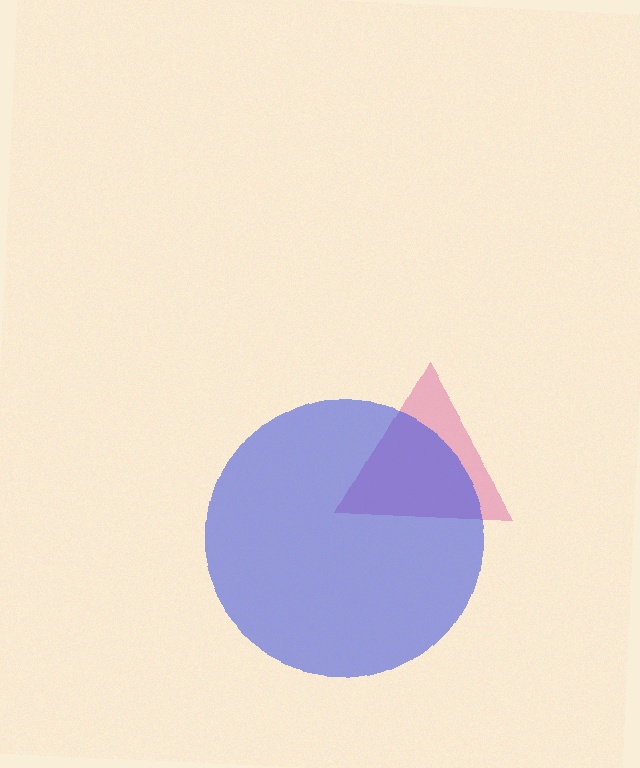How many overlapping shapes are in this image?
There are 2 overlapping shapes in the image.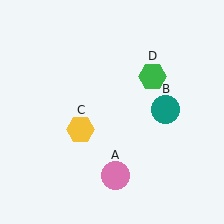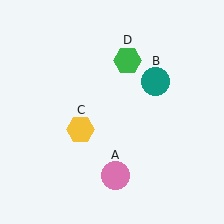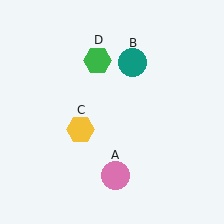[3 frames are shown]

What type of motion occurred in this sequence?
The teal circle (object B), green hexagon (object D) rotated counterclockwise around the center of the scene.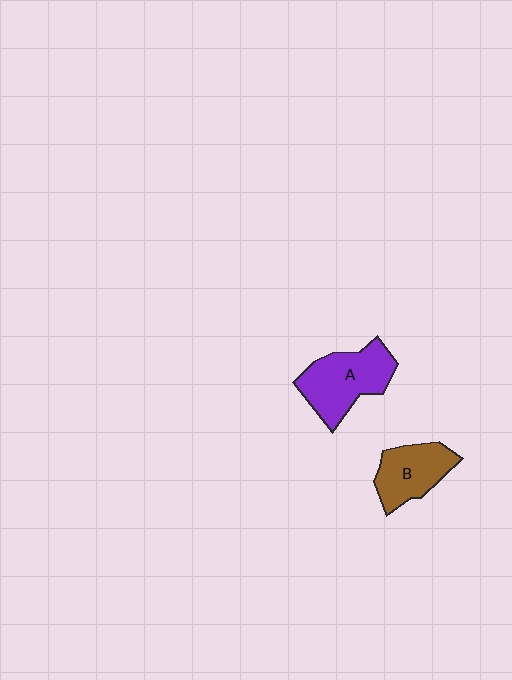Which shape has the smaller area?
Shape B (brown).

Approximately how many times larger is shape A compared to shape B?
Approximately 1.3 times.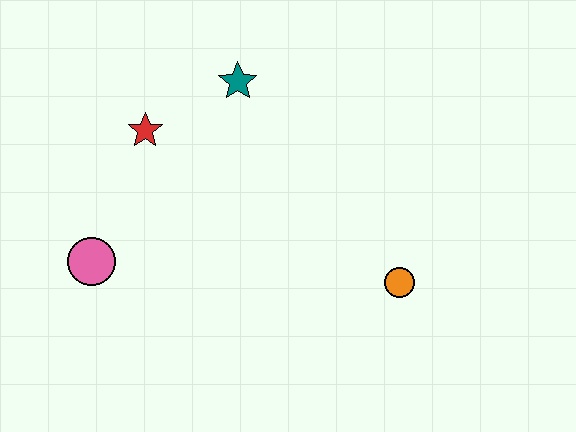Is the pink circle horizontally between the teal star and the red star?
No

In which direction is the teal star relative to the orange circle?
The teal star is above the orange circle.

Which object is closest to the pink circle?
The red star is closest to the pink circle.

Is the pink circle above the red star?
No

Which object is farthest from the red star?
The orange circle is farthest from the red star.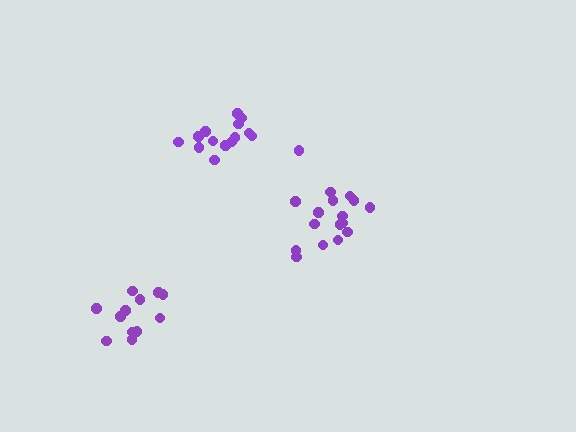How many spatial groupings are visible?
There are 3 spatial groupings.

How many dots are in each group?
Group 1: 13 dots, Group 2: 16 dots, Group 3: 15 dots (44 total).